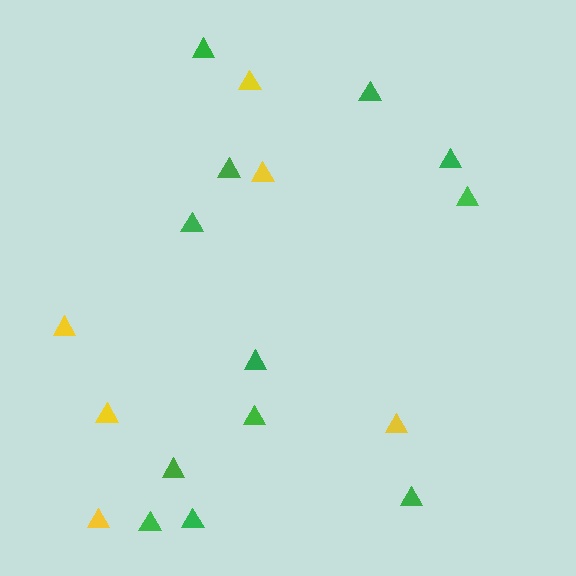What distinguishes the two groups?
There are 2 groups: one group of yellow triangles (6) and one group of green triangles (12).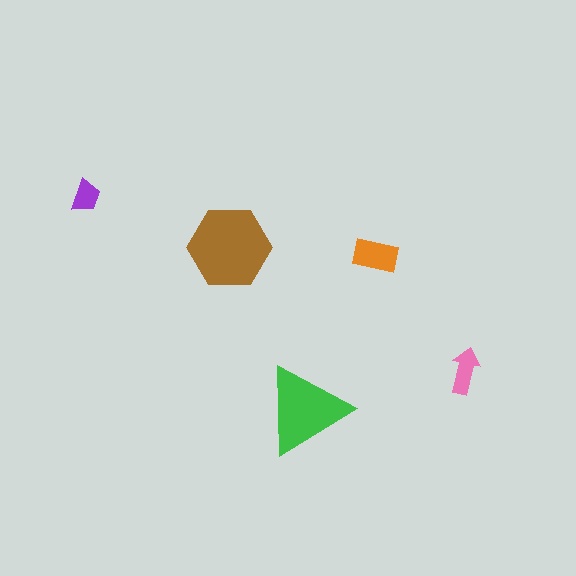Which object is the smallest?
The purple trapezoid.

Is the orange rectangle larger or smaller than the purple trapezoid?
Larger.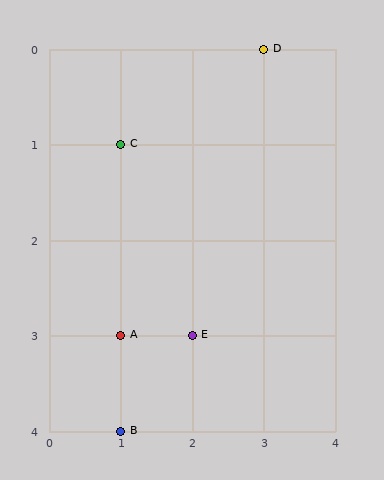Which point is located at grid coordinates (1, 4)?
Point B is at (1, 4).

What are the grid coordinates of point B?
Point B is at grid coordinates (1, 4).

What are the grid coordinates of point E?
Point E is at grid coordinates (2, 3).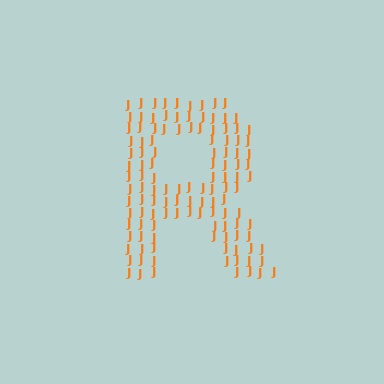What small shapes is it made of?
It is made of small letter J's.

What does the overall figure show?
The overall figure shows the letter R.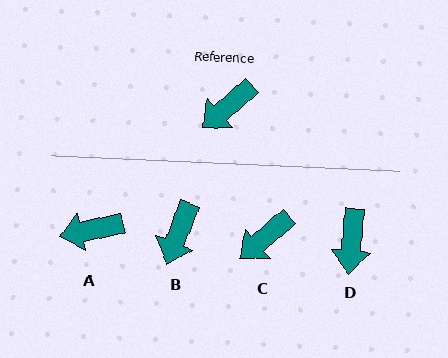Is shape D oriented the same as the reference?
No, it is off by about 44 degrees.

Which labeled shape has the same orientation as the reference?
C.